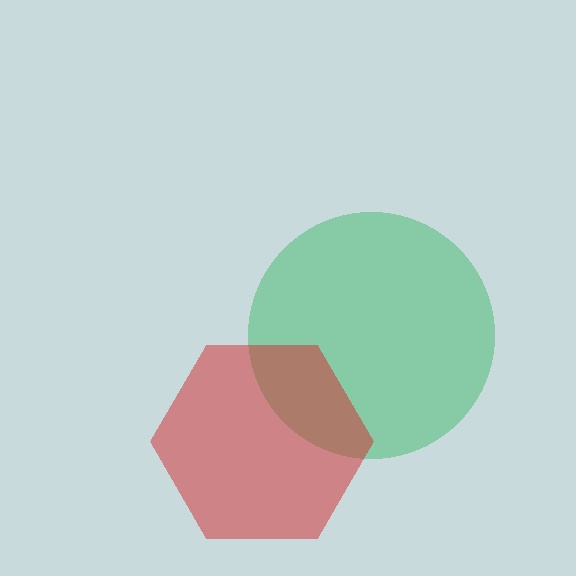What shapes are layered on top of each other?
The layered shapes are: a green circle, a red hexagon.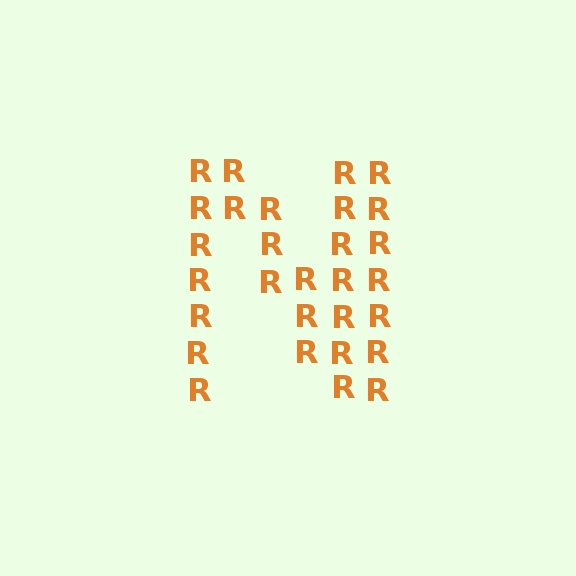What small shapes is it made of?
It is made of small letter R's.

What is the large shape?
The large shape is the letter N.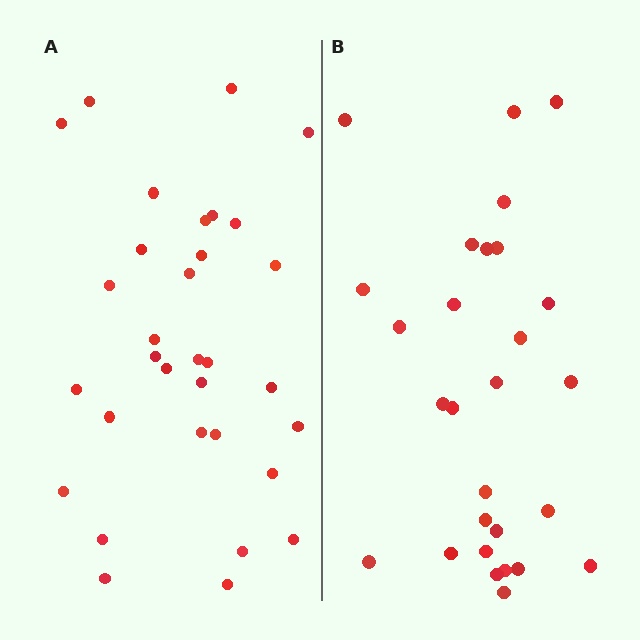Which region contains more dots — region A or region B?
Region A (the left region) has more dots.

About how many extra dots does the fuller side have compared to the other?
Region A has about 4 more dots than region B.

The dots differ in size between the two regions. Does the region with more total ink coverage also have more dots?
No. Region B has more total ink coverage because its dots are larger, but region A actually contains more individual dots. Total area can be misleading — the number of items is what matters here.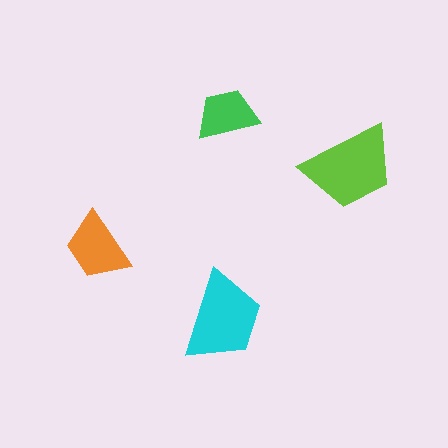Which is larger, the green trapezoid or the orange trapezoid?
The orange one.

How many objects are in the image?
There are 4 objects in the image.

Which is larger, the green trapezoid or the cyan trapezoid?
The cyan one.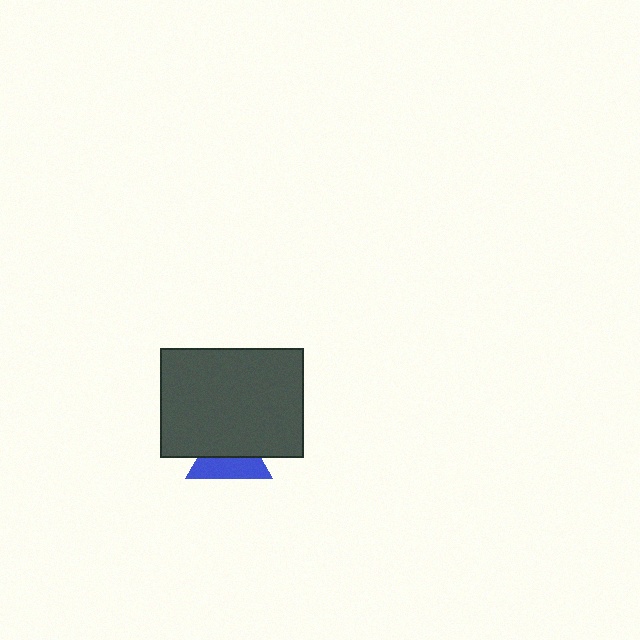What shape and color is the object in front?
The object in front is a dark gray rectangle.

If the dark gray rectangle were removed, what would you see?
You would see the complete blue triangle.